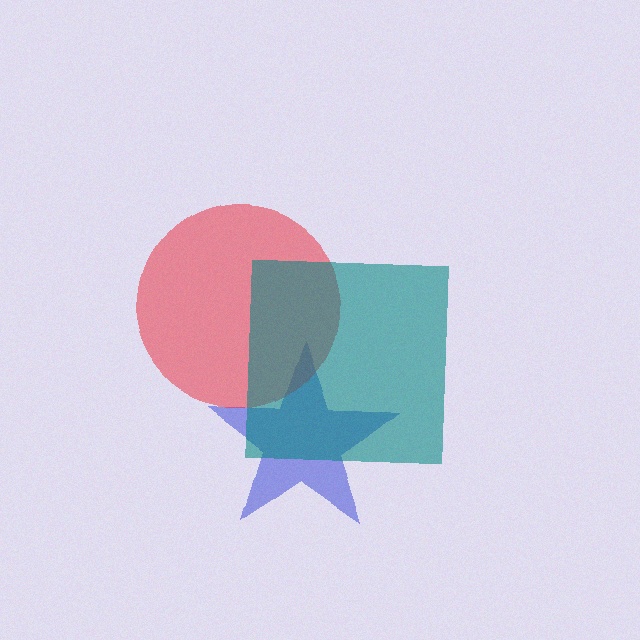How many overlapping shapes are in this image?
There are 3 overlapping shapes in the image.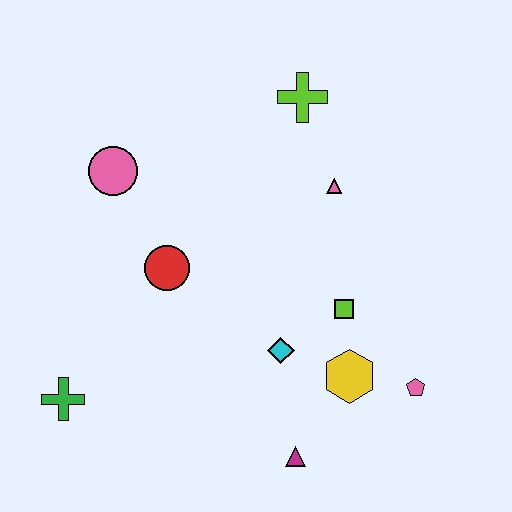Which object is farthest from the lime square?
The green cross is farthest from the lime square.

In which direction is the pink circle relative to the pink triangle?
The pink circle is to the left of the pink triangle.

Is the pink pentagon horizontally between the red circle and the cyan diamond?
No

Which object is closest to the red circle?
The pink circle is closest to the red circle.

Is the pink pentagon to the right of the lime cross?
Yes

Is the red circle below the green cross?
No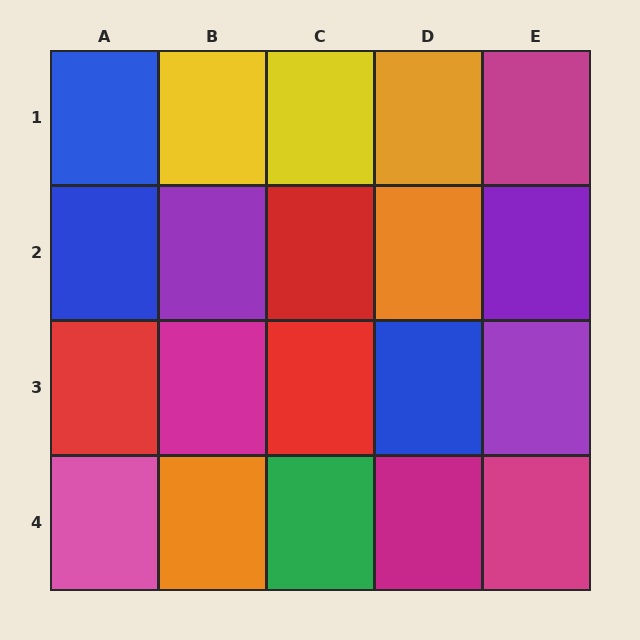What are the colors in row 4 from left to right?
Pink, orange, green, magenta, magenta.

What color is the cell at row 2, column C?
Red.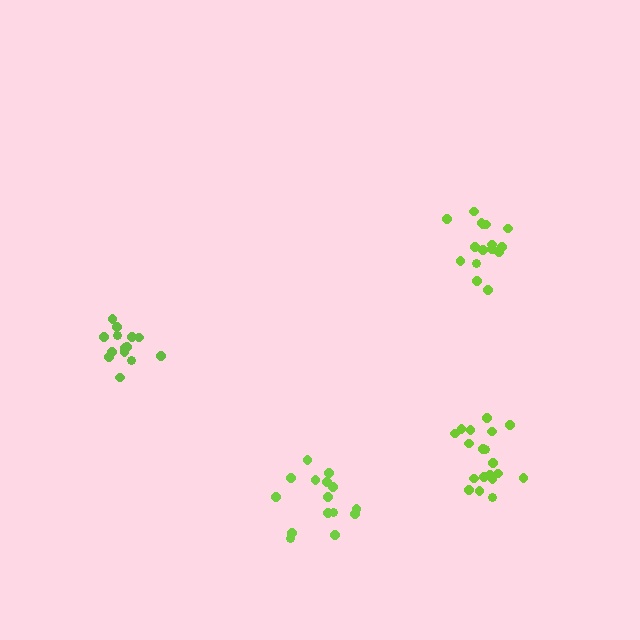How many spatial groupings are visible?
There are 4 spatial groupings.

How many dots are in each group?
Group 1: 19 dots, Group 2: 16 dots, Group 3: 15 dots, Group 4: 15 dots (65 total).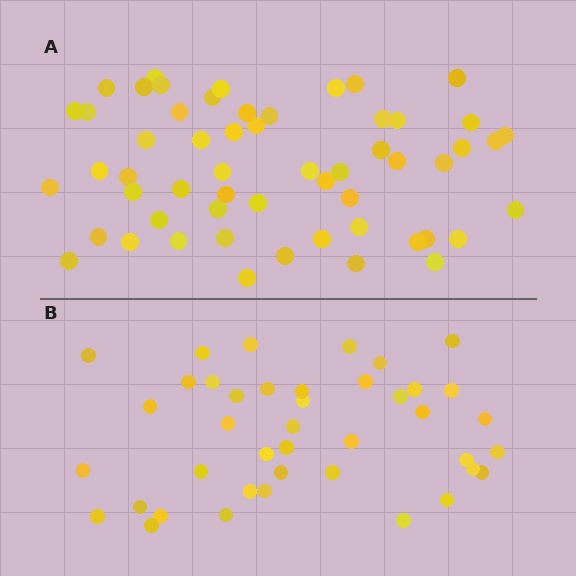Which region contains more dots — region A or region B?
Region A (the top region) has more dots.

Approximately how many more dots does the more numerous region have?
Region A has approximately 15 more dots than region B.